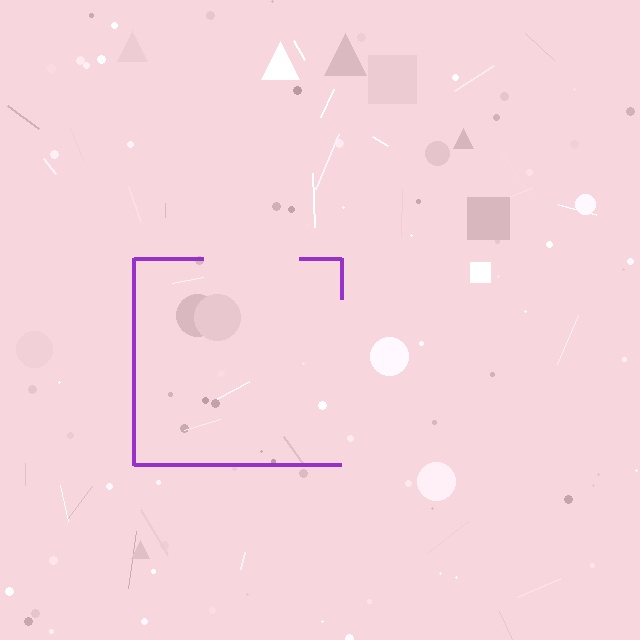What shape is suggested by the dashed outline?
The dashed outline suggests a square.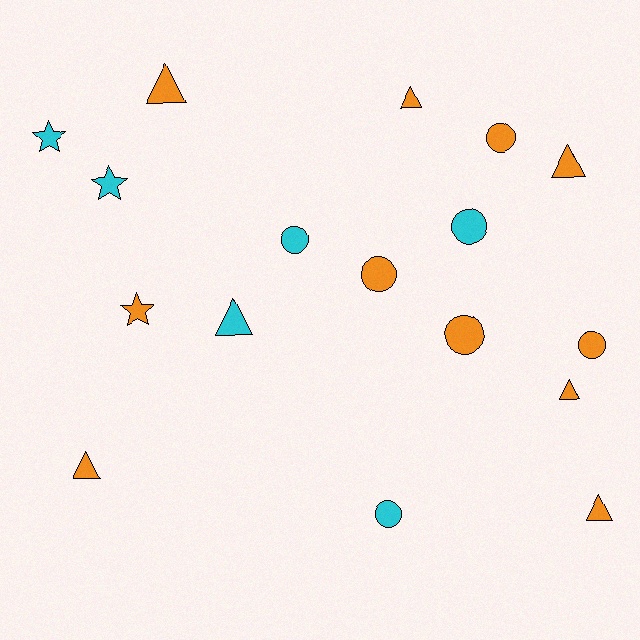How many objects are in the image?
There are 17 objects.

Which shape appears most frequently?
Circle, with 7 objects.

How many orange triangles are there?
There are 6 orange triangles.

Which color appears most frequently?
Orange, with 11 objects.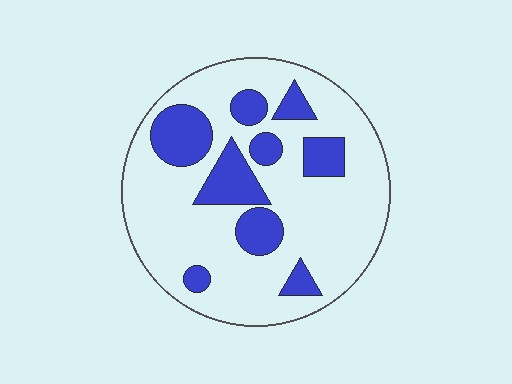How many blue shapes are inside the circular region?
9.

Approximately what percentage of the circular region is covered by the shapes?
Approximately 25%.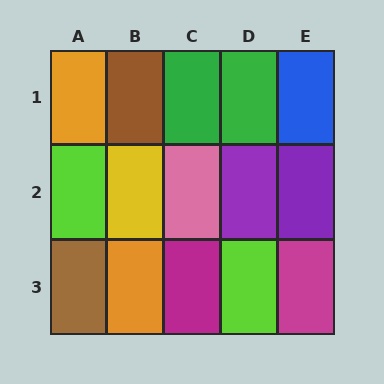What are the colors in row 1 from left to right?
Orange, brown, green, green, blue.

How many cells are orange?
2 cells are orange.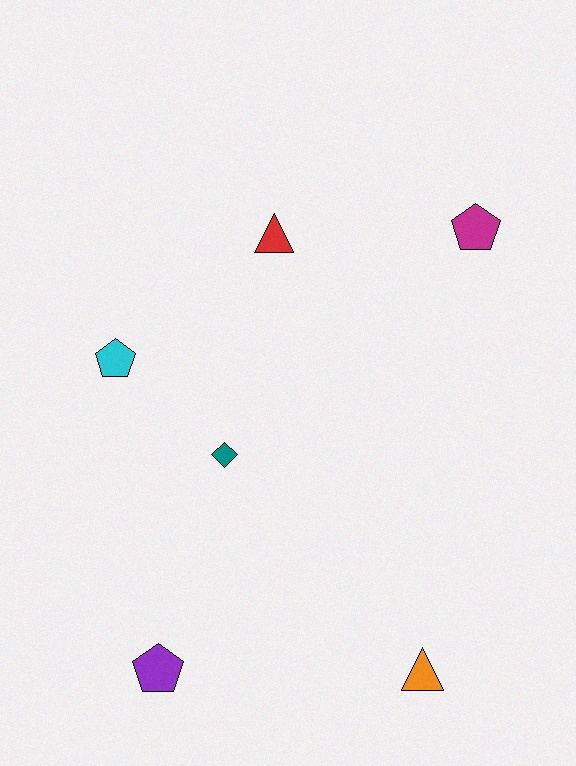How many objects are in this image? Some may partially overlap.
There are 6 objects.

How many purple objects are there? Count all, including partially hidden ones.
There is 1 purple object.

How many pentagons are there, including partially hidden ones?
There are 3 pentagons.